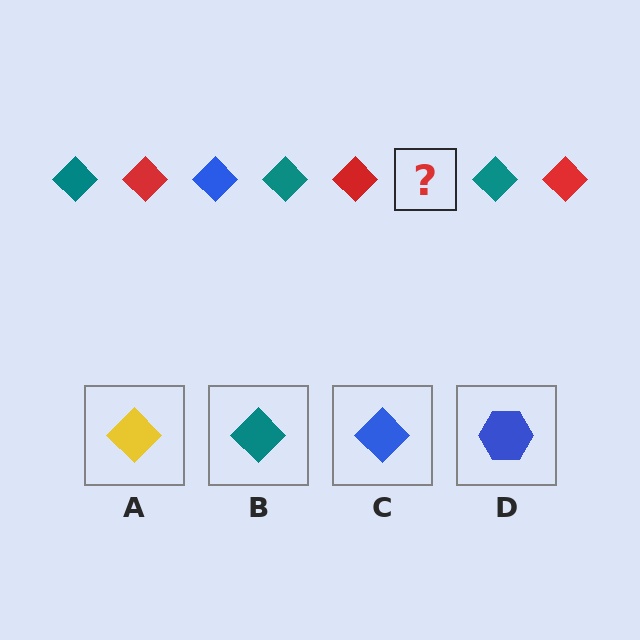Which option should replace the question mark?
Option C.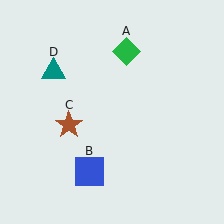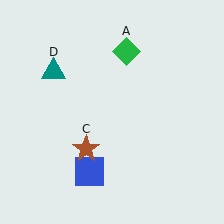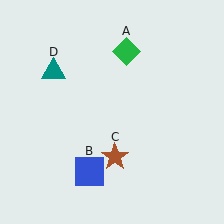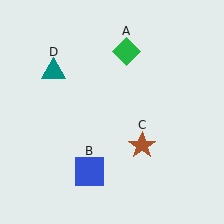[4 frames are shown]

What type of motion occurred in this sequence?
The brown star (object C) rotated counterclockwise around the center of the scene.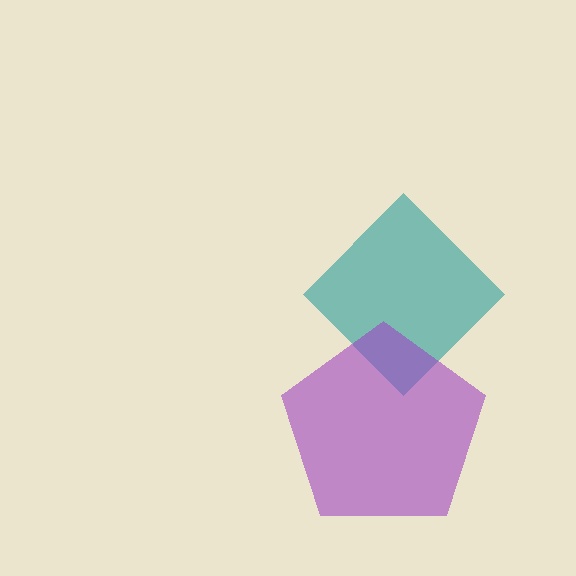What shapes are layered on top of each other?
The layered shapes are: a teal diamond, a purple pentagon.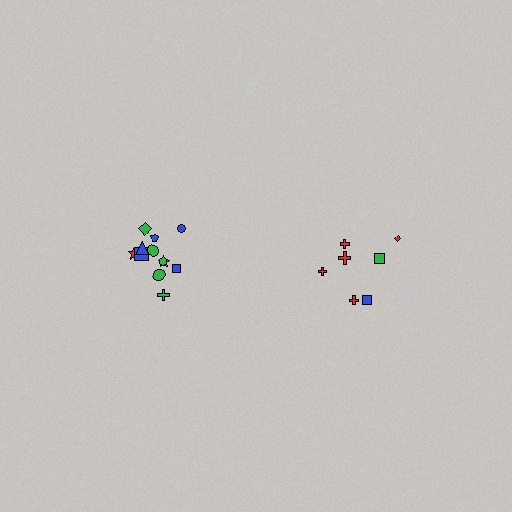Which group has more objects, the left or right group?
The left group.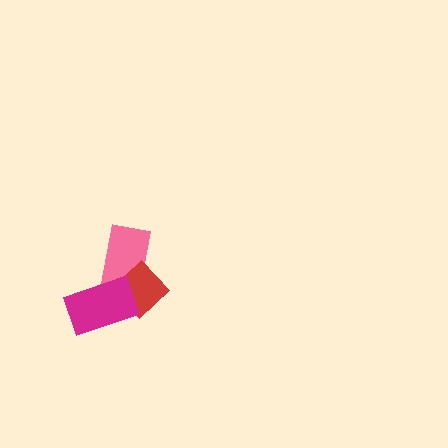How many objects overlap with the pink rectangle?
2 objects overlap with the pink rectangle.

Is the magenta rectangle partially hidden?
No, no other shape covers it.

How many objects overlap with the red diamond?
2 objects overlap with the red diamond.